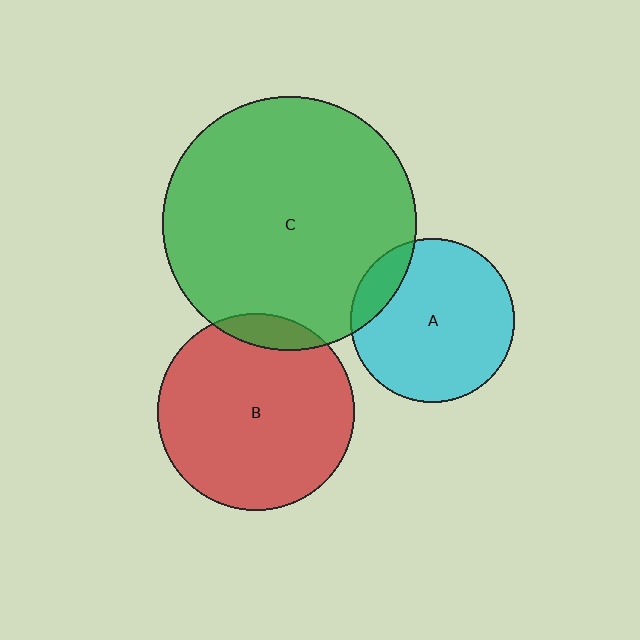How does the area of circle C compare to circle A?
Approximately 2.4 times.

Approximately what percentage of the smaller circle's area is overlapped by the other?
Approximately 15%.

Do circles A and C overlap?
Yes.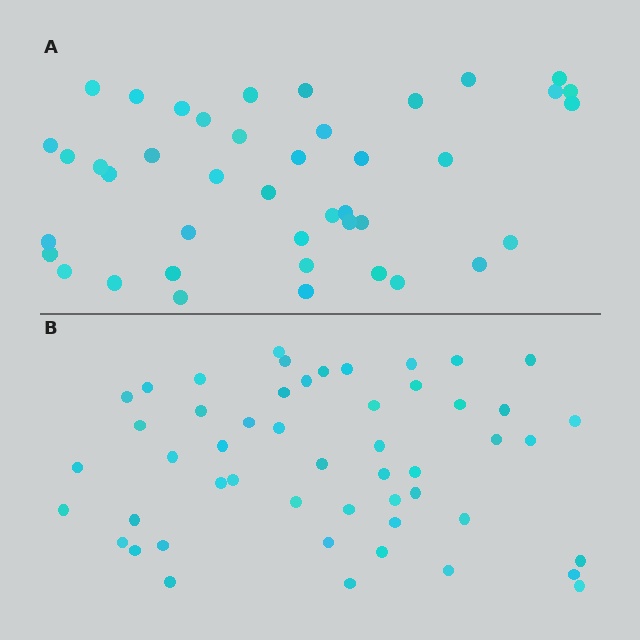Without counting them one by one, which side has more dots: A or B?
Region B (the bottom region) has more dots.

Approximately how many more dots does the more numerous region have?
Region B has roughly 8 or so more dots than region A.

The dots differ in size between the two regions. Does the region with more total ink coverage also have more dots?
No. Region A has more total ink coverage because its dots are larger, but region B actually contains more individual dots. Total area can be misleading — the number of items is what matters here.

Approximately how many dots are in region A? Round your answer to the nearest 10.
About 40 dots. (The exact count is 42, which rounds to 40.)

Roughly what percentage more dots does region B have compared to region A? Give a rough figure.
About 20% more.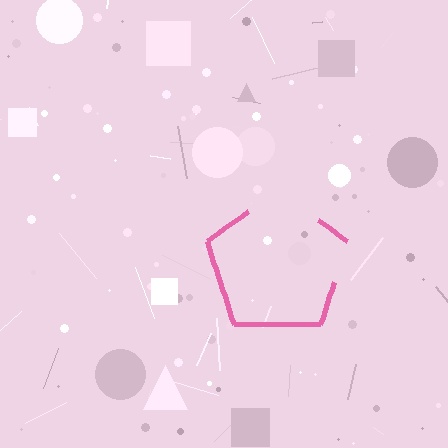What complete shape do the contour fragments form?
The contour fragments form a pentagon.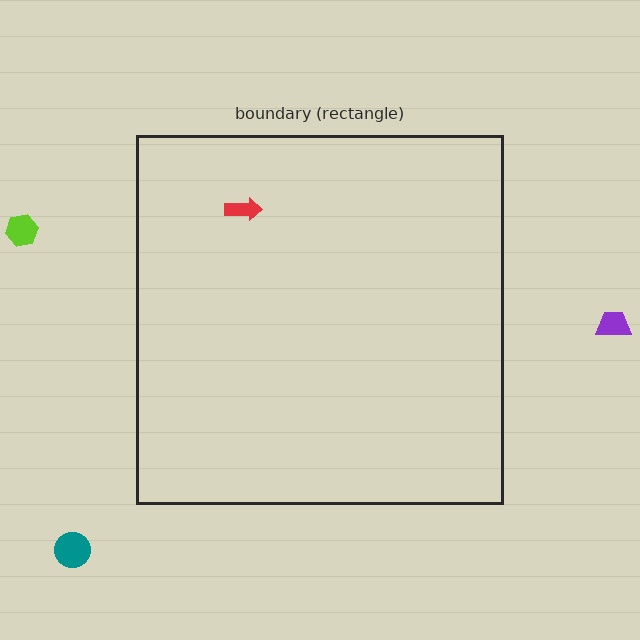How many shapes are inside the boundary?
1 inside, 3 outside.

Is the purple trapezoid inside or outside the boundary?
Outside.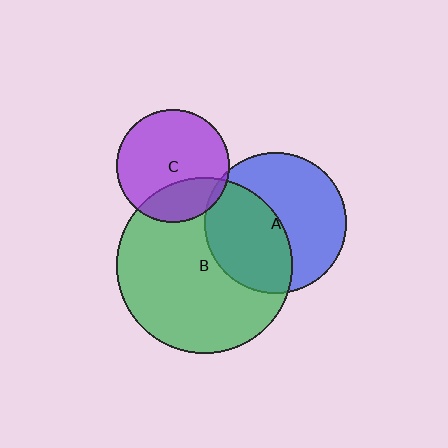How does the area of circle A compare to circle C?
Approximately 1.6 times.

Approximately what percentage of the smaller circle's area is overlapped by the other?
Approximately 45%.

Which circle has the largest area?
Circle B (green).